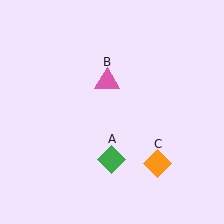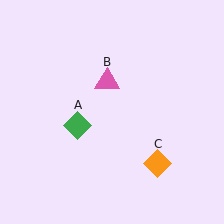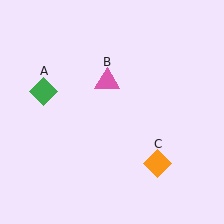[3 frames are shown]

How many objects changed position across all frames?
1 object changed position: green diamond (object A).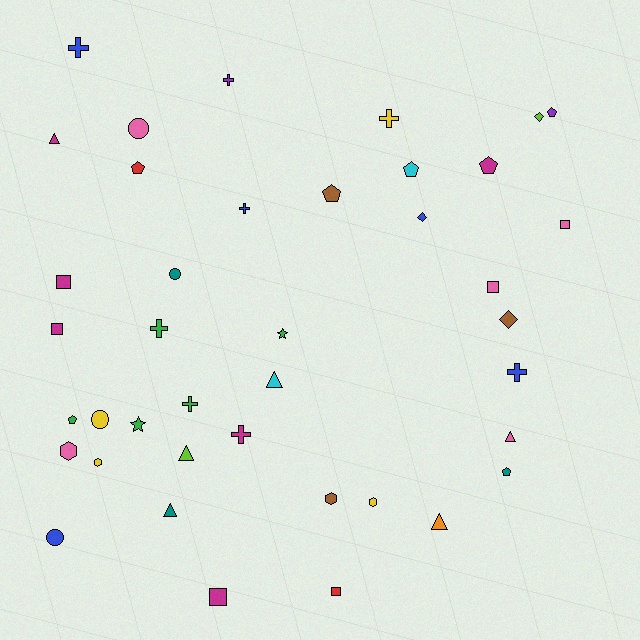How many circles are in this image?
There are 4 circles.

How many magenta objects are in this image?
There are 6 magenta objects.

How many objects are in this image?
There are 40 objects.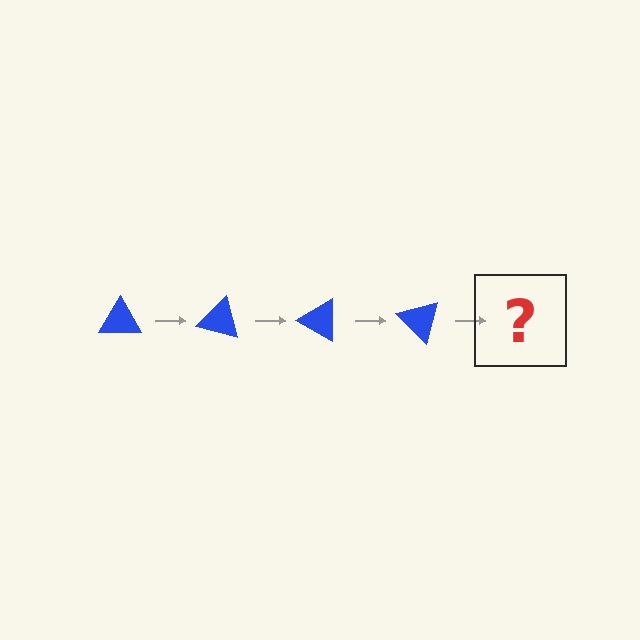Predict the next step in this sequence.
The next step is a blue triangle rotated 60 degrees.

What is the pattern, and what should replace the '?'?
The pattern is that the triangle rotates 15 degrees each step. The '?' should be a blue triangle rotated 60 degrees.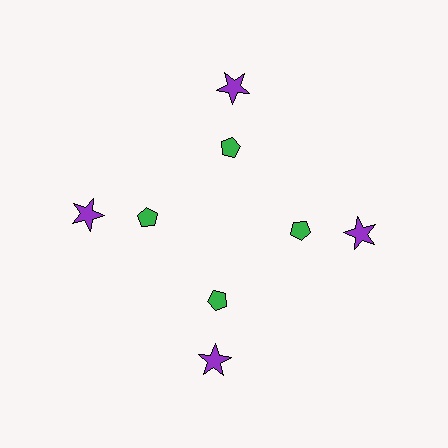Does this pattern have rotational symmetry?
Yes, this pattern has 4-fold rotational symmetry. It looks the same after rotating 90 degrees around the center.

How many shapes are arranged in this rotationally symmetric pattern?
There are 8 shapes, arranged in 4 groups of 2.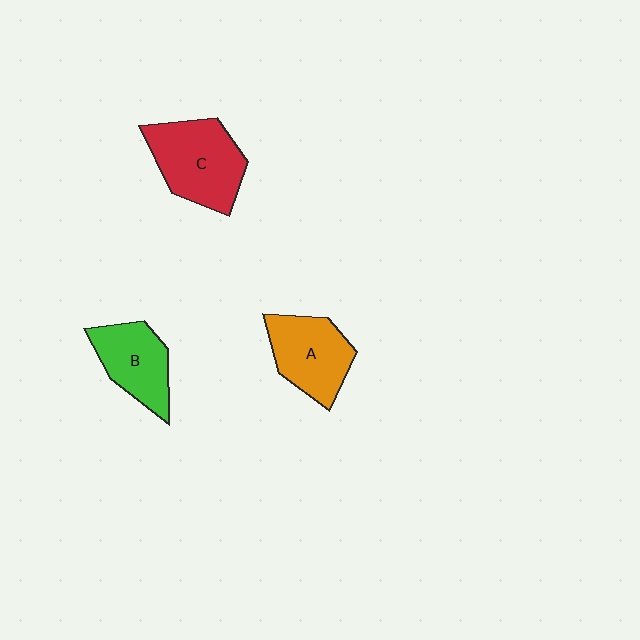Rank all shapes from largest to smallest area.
From largest to smallest: C (red), A (orange), B (green).